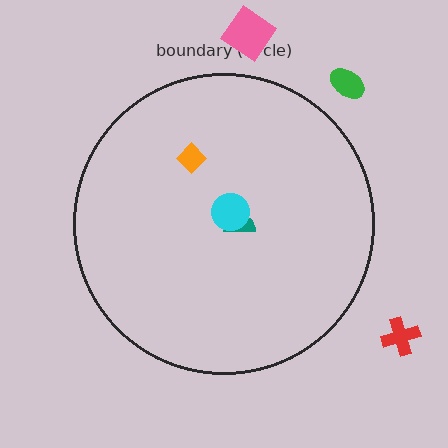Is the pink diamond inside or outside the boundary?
Outside.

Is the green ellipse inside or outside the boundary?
Outside.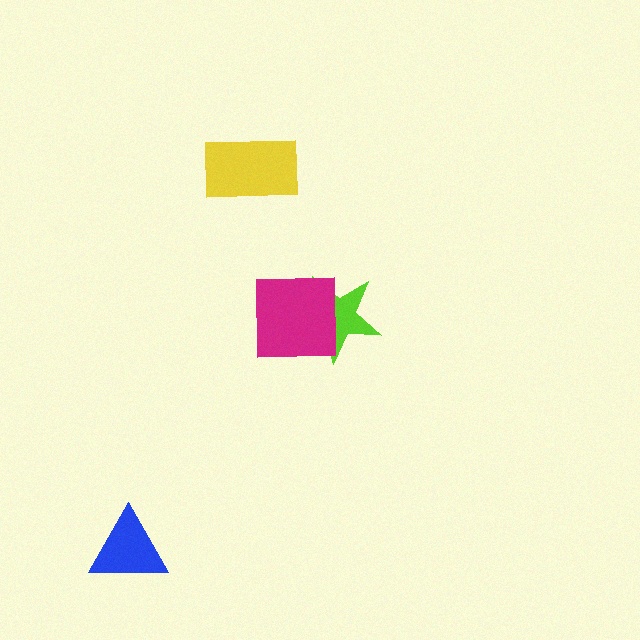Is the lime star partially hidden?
Yes, it is partially covered by another shape.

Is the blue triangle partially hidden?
No, no other shape covers it.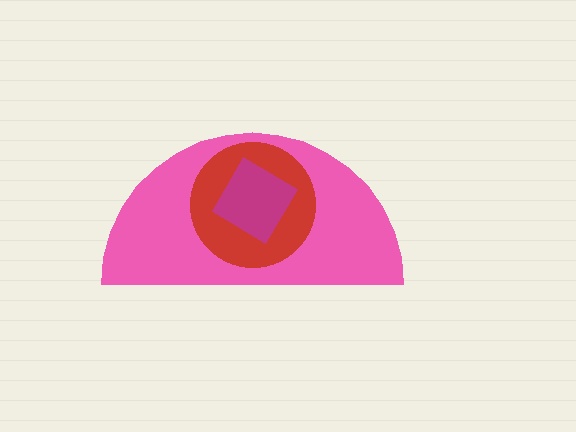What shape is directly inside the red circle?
The magenta diamond.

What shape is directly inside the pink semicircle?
The red circle.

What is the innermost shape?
The magenta diamond.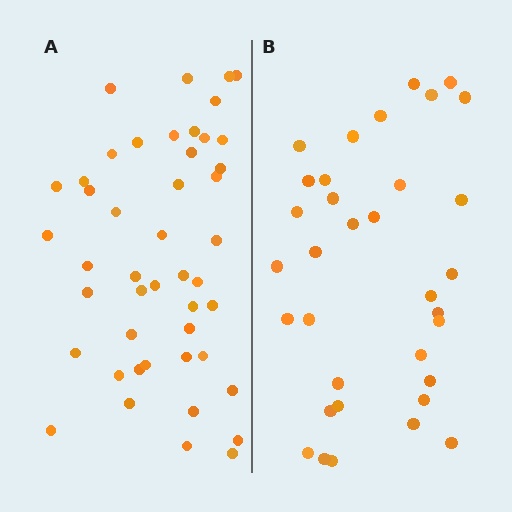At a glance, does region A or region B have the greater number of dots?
Region A (the left region) has more dots.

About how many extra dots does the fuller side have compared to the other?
Region A has roughly 12 or so more dots than region B.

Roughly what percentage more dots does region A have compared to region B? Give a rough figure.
About 35% more.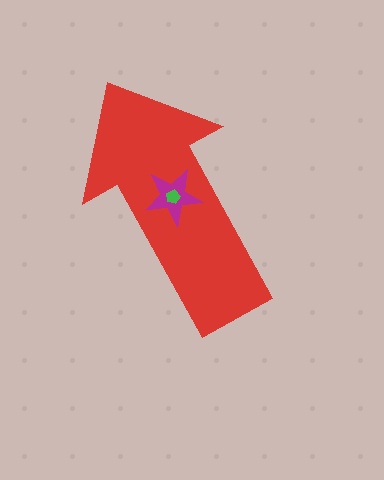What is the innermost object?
The green pentagon.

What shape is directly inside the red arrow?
The magenta star.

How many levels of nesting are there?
3.